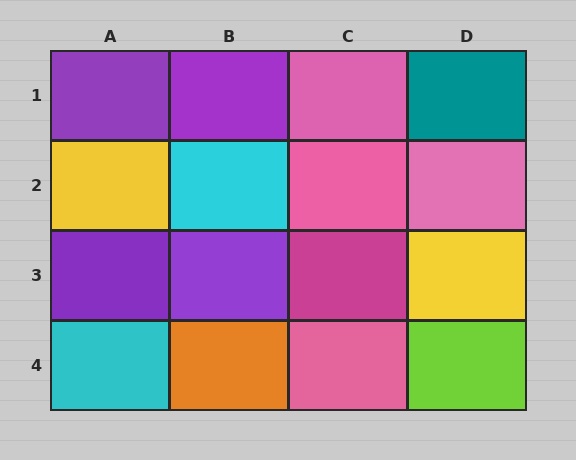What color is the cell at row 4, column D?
Lime.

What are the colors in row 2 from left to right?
Yellow, cyan, pink, pink.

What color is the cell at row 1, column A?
Purple.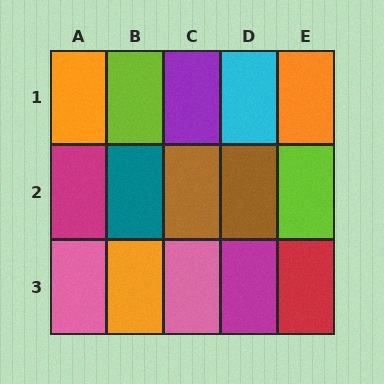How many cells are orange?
3 cells are orange.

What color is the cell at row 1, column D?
Cyan.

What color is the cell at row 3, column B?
Orange.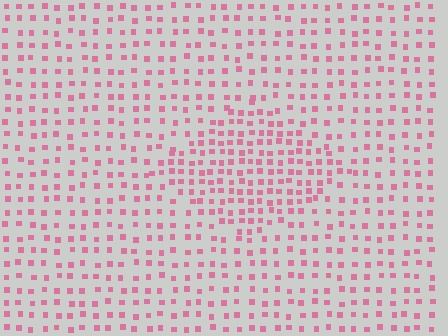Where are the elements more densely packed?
The elements are more densely packed inside the diamond boundary.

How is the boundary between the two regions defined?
The boundary is defined by a change in element density (approximately 1.7x ratio). All elements are the same color, size, and shape.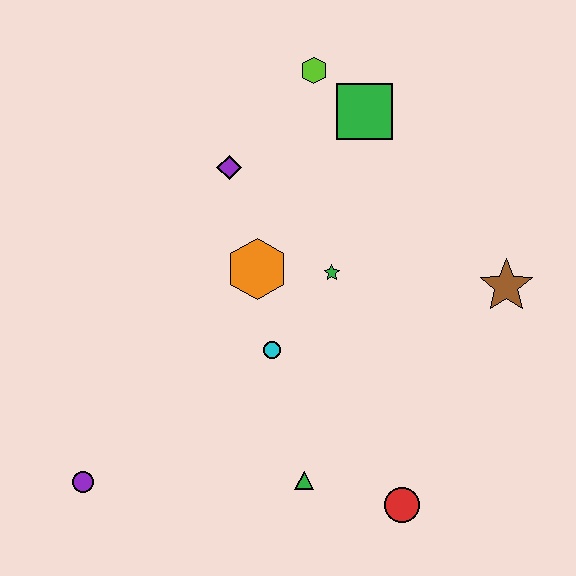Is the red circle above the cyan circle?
No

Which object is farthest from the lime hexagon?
The purple circle is farthest from the lime hexagon.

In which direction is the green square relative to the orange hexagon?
The green square is above the orange hexagon.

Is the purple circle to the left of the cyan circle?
Yes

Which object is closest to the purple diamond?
The orange hexagon is closest to the purple diamond.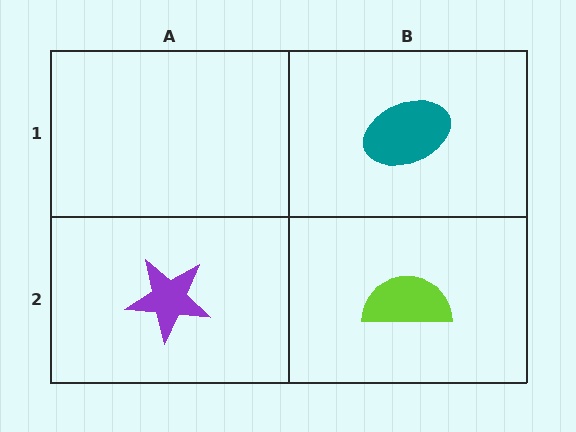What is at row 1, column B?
A teal ellipse.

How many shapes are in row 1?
1 shape.